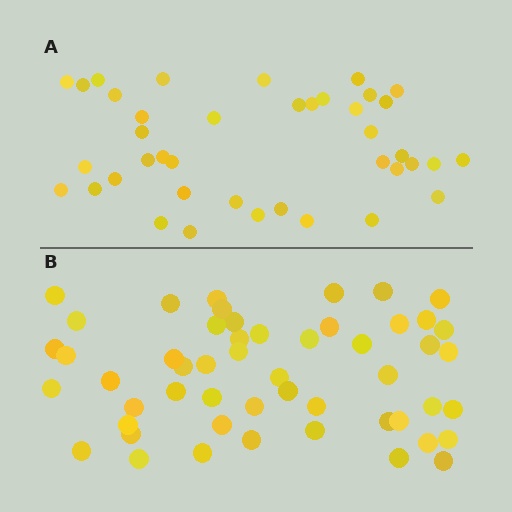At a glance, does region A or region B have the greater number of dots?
Region B (the bottom region) has more dots.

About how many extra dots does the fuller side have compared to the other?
Region B has roughly 12 or so more dots than region A.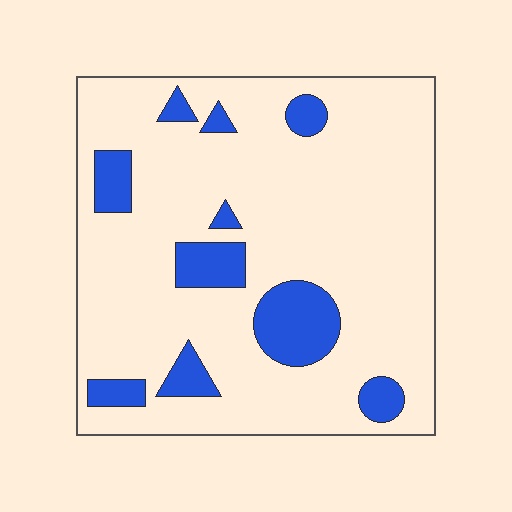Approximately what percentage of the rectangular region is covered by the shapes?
Approximately 15%.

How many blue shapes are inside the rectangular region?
10.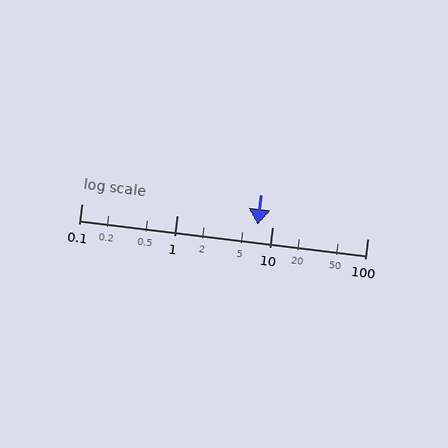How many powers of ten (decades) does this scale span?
The scale spans 3 decades, from 0.1 to 100.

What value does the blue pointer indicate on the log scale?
The pointer indicates approximately 7.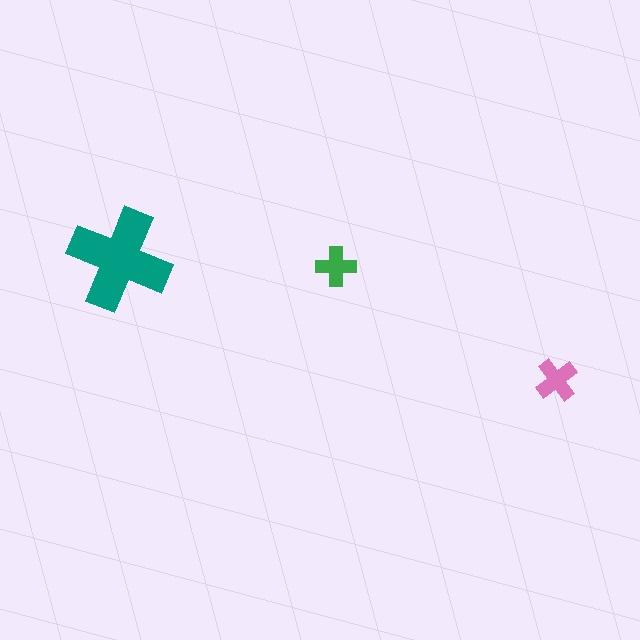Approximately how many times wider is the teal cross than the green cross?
About 2.5 times wider.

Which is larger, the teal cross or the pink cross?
The teal one.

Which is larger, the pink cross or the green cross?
The pink one.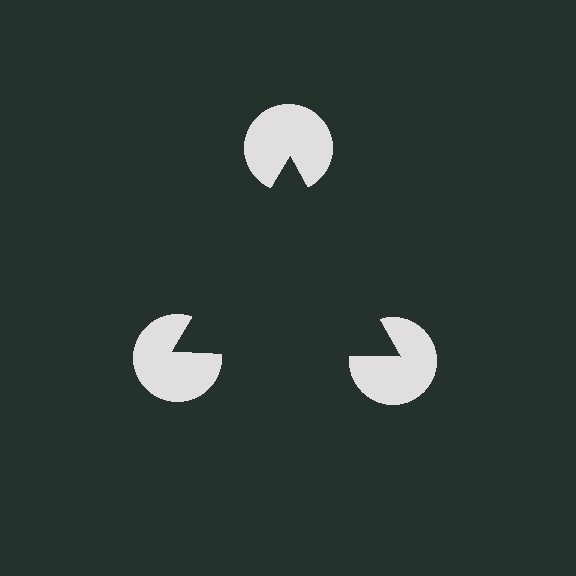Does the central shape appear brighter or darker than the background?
It typically appears slightly darker than the background, even though no actual brightness change is drawn.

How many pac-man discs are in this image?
There are 3 — one at each vertex of the illusory triangle.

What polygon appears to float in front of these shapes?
An illusory triangle — its edges are inferred from the aligned wedge cuts in the pac-man discs, not physically drawn.